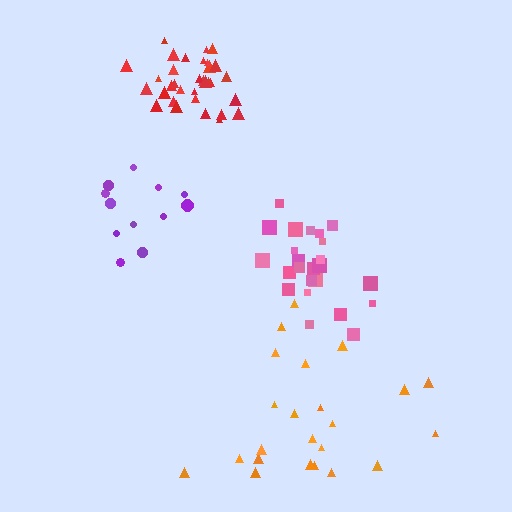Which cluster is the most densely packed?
Red.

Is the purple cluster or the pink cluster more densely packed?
Pink.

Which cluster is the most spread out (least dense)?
Orange.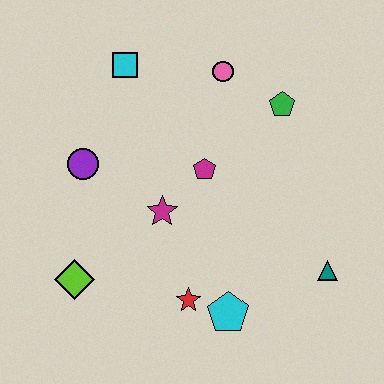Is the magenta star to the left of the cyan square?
No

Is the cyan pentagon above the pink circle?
No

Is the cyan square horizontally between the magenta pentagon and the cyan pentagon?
No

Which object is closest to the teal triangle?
The cyan pentagon is closest to the teal triangle.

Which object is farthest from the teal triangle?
The cyan square is farthest from the teal triangle.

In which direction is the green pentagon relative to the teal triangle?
The green pentagon is above the teal triangle.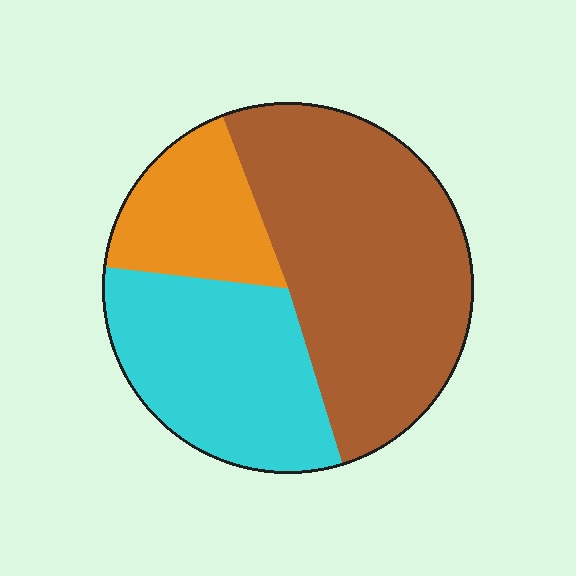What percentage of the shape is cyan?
Cyan takes up about one third (1/3) of the shape.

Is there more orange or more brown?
Brown.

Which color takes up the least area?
Orange, at roughly 15%.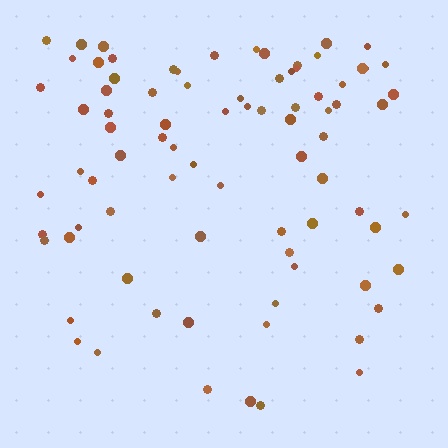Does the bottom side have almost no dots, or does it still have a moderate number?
Still a moderate number, just noticeably fewer than the top.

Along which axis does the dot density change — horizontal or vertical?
Vertical.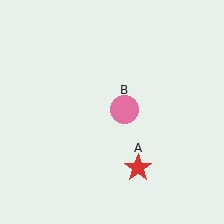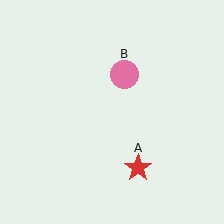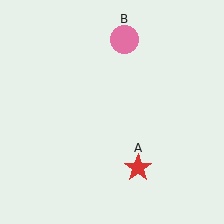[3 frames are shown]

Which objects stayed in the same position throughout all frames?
Red star (object A) remained stationary.